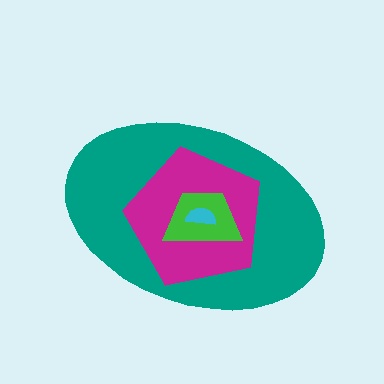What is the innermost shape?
The cyan semicircle.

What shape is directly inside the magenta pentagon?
The green trapezoid.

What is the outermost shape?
The teal ellipse.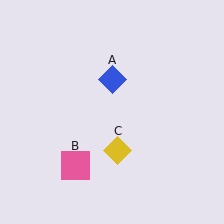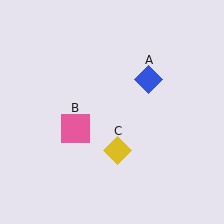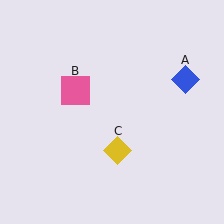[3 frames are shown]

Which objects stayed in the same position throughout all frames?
Yellow diamond (object C) remained stationary.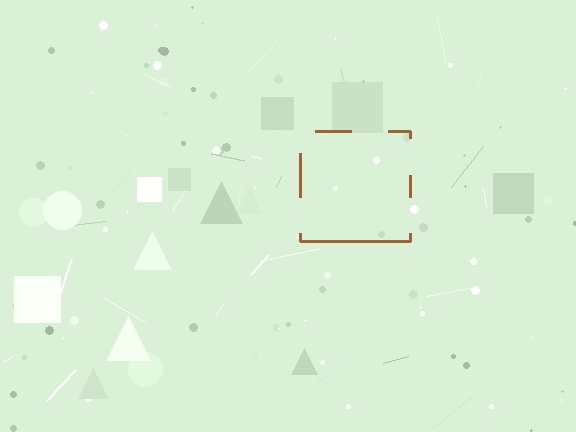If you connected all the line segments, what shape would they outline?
They would outline a square.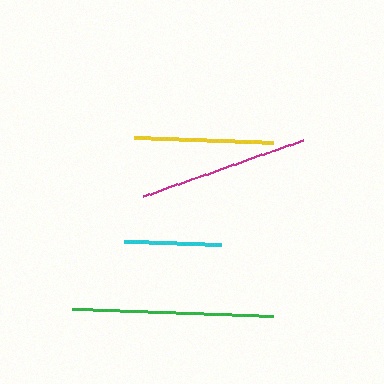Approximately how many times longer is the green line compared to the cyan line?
The green line is approximately 2.1 times the length of the cyan line.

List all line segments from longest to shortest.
From longest to shortest: green, magenta, yellow, cyan.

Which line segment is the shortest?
The cyan line is the shortest at approximately 97 pixels.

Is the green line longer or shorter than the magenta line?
The green line is longer than the magenta line.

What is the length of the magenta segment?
The magenta segment is approximately 169 pixels long.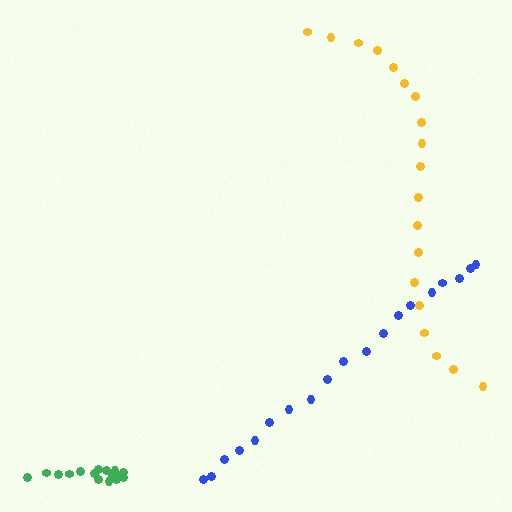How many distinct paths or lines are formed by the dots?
There are 3 distinct paths.